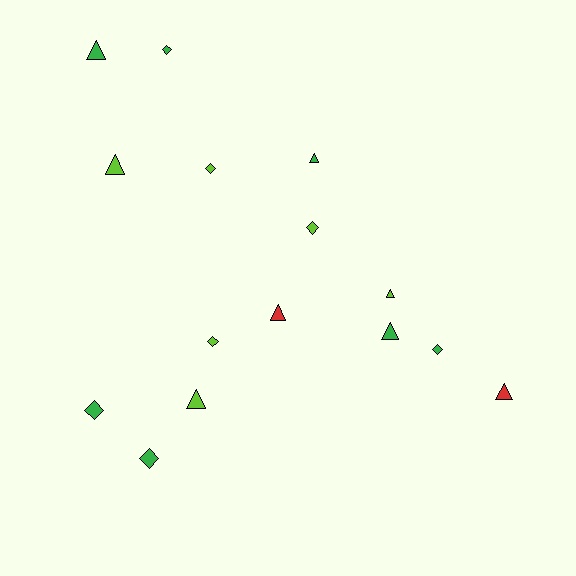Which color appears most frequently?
Green, with 7 objects.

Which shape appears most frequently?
Triangle, with 8 objects.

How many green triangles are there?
There are 3 green triangles.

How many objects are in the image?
There are 15 objects.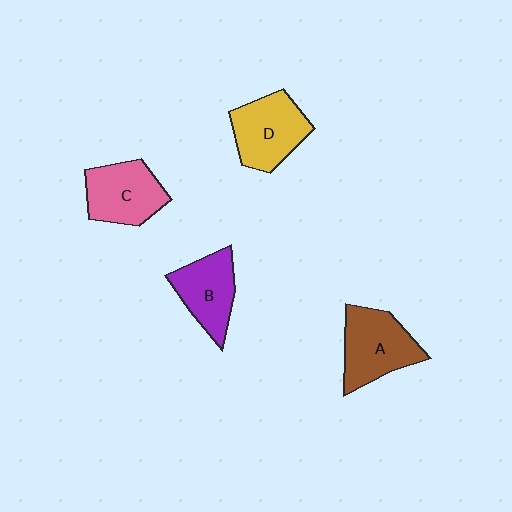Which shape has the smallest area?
Shape B (purple).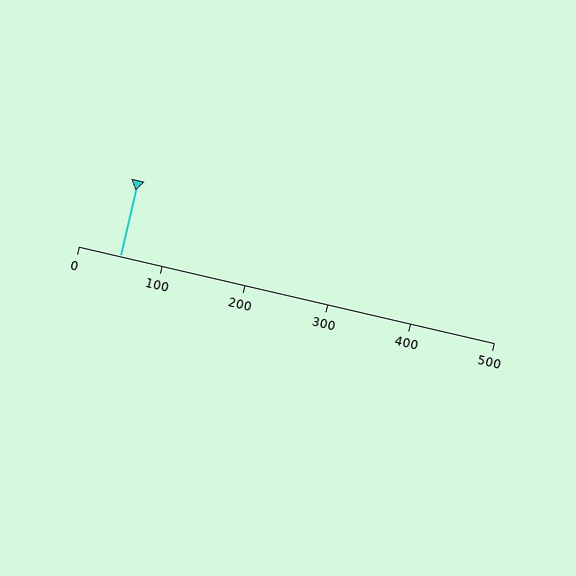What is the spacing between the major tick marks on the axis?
The major ticks are spaced 100 apart.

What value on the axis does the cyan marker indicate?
The marker indicates approximately 50.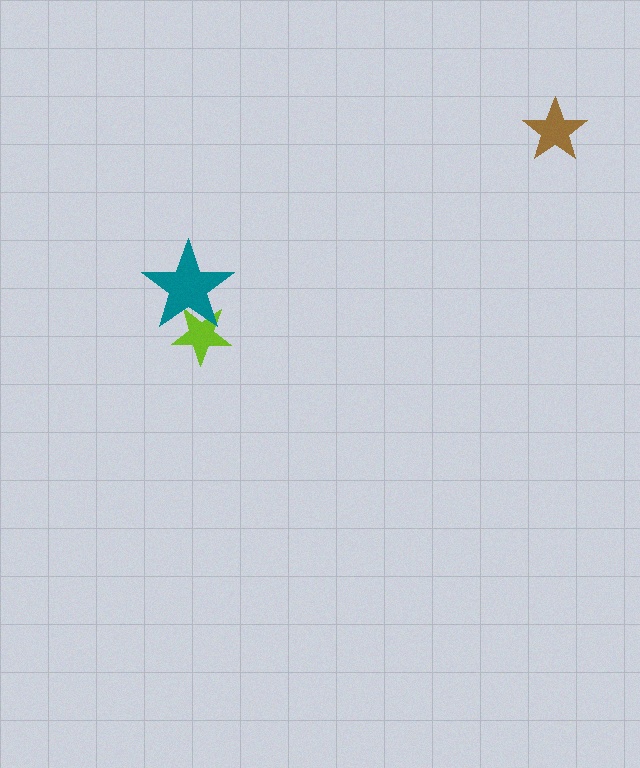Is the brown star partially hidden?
No, no other shape covers it.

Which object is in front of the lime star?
The teal star is in front of the lime star.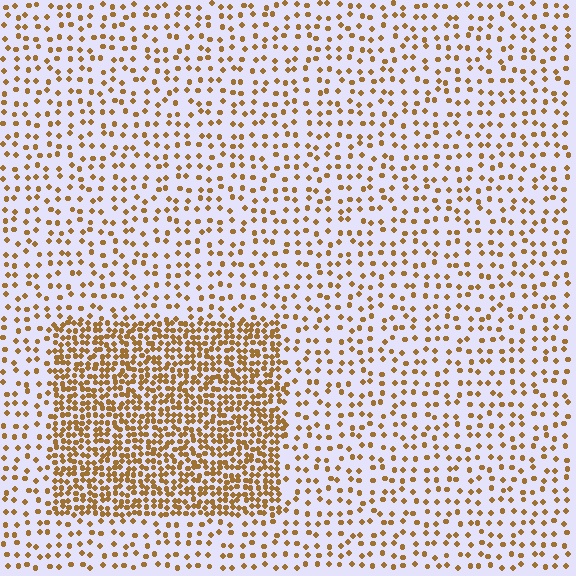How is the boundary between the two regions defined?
The boundary is defined by a change in element density (approximately 2.7x ratio). All elements are the same color, size, and shape.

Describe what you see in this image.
The image contains small brown elements arranged at two different densities. A rectangle-shaped region is visible where the elements are more densely packed than the surrounding area.